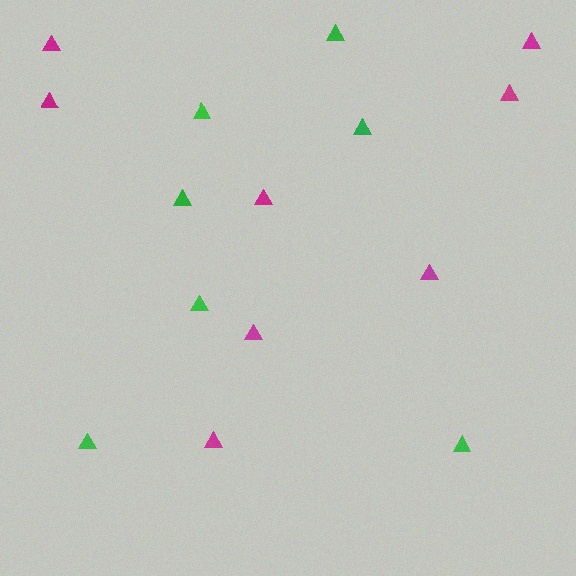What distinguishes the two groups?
There are 2 groups: one group of magenta triangles (8) and one group of green triangles (7).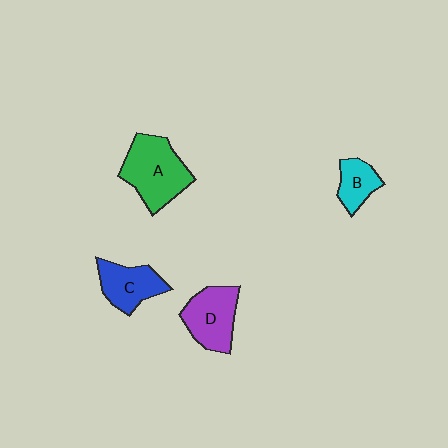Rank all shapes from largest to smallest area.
From largest to smallest: A (green), D (purple), C (blue), B (cyan).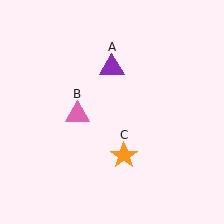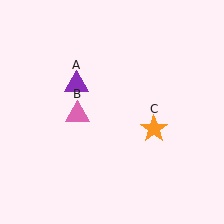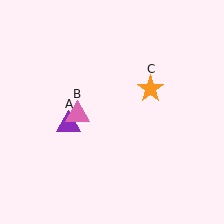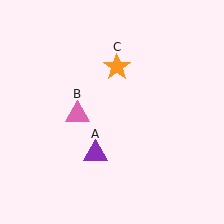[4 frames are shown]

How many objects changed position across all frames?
2 objects changed position: purple triangle (object A), orange star (object C).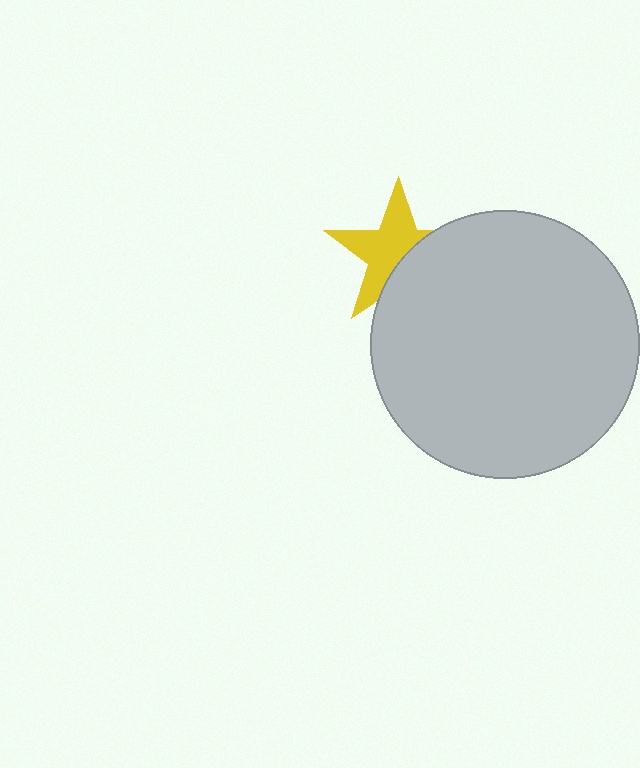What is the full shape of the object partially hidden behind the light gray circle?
The partially hidden object is a yellow star.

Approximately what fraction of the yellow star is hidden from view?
Roughly 40% of the yellow star is hidden behind the light gray circle.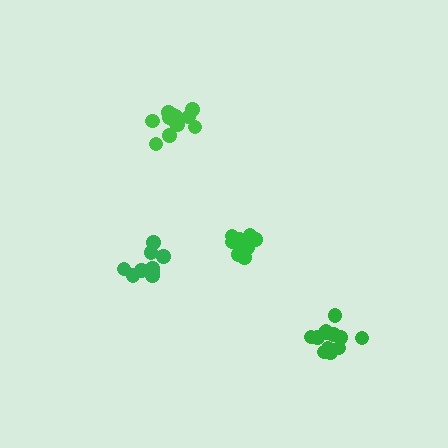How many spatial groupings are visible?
There are 4 spatial groupings.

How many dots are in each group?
Group 1: 14 dots, Group 2: 9 dots, Group 3: 12 dots, Group 4: 13 dots (48 total).